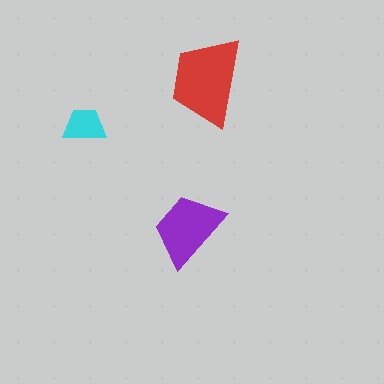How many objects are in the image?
There are 3 objects in the image.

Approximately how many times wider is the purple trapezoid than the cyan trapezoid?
About 1.5 times wider.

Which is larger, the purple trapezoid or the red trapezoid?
The red one.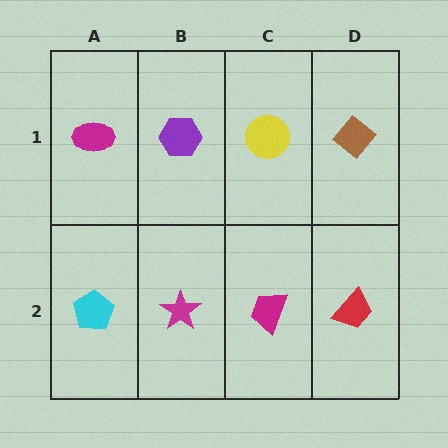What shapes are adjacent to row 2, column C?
A yellow circle (row 1, column C), a magenta star (row 2, column B), a red trapezoid (row 2, column D).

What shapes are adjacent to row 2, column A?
A magenta ellipse (row 1, column A), a magenta star (row 2, column B).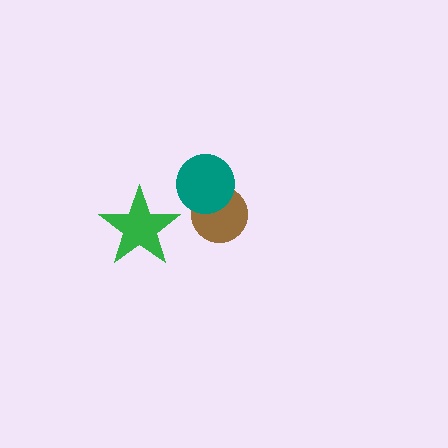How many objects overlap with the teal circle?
1 object overlaps with the teal circle.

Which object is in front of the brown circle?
The teal circle is in front of the brown circle.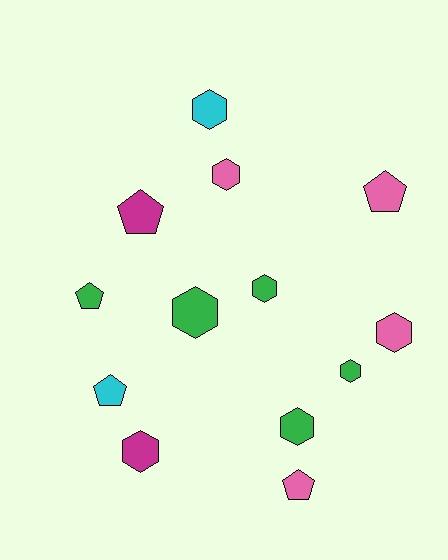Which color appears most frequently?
Green, with 5 objects.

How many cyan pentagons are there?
There is 1 cyan pentagon.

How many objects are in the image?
There are 13 objects.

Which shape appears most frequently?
Hexagon, with 8 objects.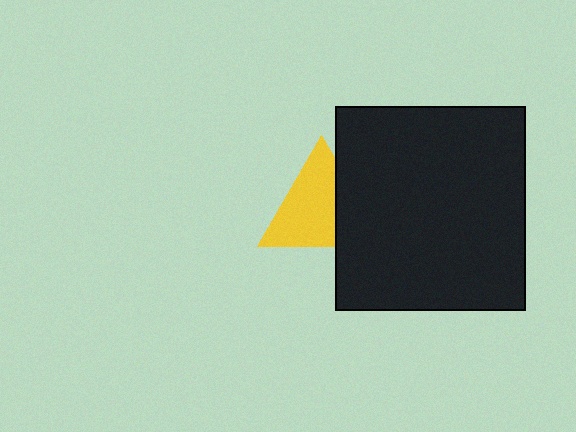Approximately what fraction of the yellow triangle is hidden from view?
Roughly 31% of the yellow triangle is hidden behind the black rectangle.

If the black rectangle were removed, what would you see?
You would see the complete yellow triangle.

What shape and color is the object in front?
The object in front is a black rectangle.